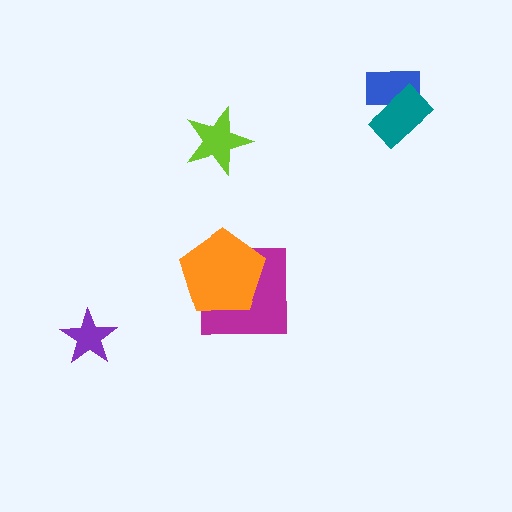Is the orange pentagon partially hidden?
No, no other shape covers it.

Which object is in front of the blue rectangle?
The teal rectangle is in front of the blue rectangle.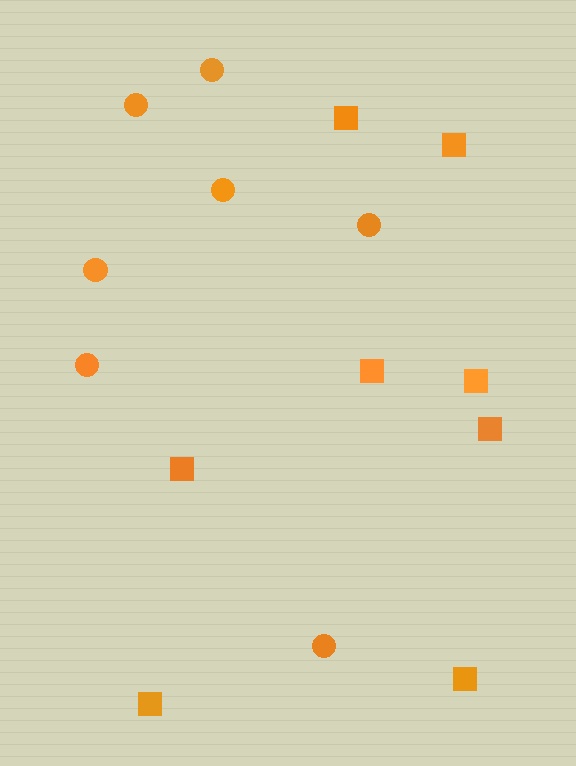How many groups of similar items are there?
There are 2 groups: one group of circles (7) and one group of squares (8).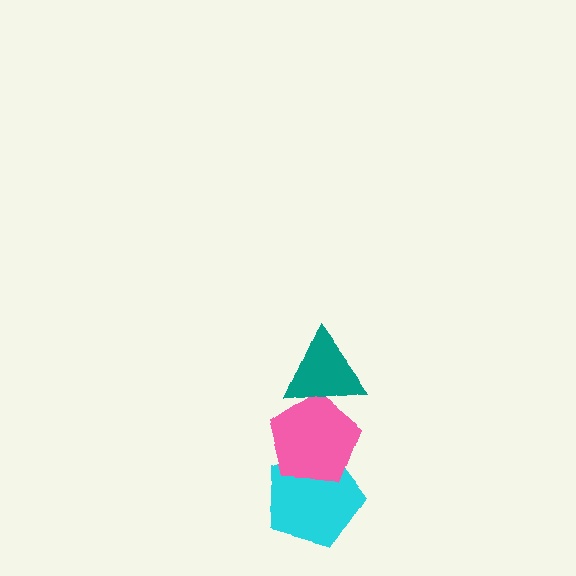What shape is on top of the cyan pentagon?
The pink pentagon is on top of the cyan pentagon.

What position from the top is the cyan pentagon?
The cyan pentagon is 3rd from the top.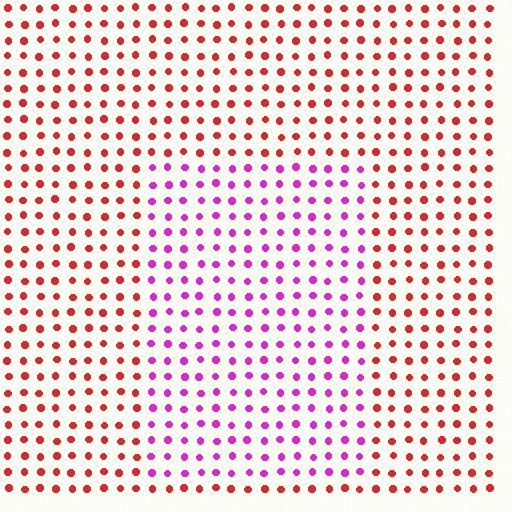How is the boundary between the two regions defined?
The boundary is defined purely by a slight shift in hue (about 54 degrees). Spacing, size, and orientation are identical on both sides.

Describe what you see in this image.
The image is filled with small red elements in a uniform arrangement. A rectangle-shaped region is visible where the elements are tinted to a slightly different hue, forming a subtle color boundary.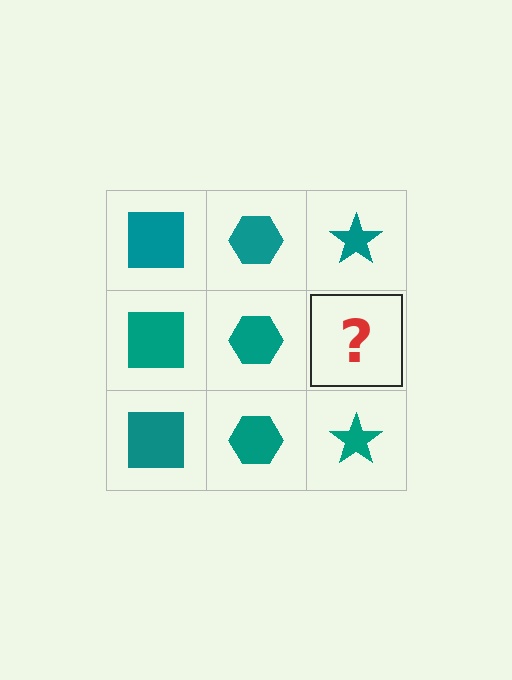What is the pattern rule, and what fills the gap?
The rule is that each column has a consistent shape. The gap should be filled with a teal star.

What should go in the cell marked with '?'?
The missing cell should contain a teal star.